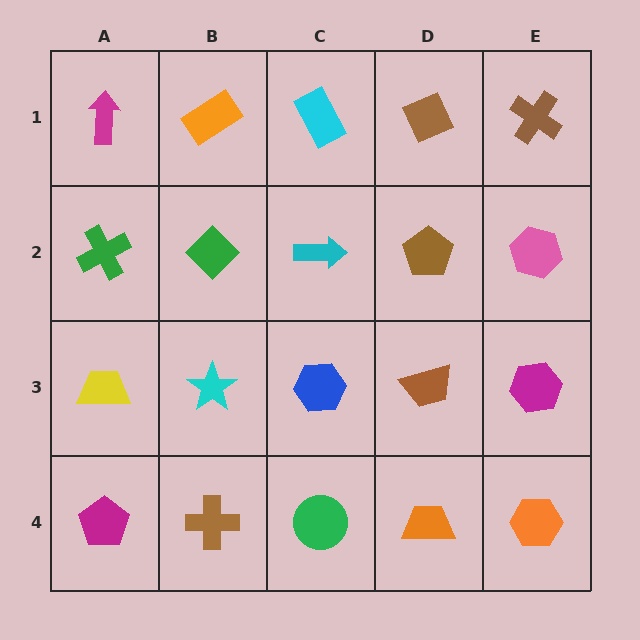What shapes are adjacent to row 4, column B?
A cyan star (row 3, column B), a magenta pentagon (row 4, column A), a green circle (row 4, column C).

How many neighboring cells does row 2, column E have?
3.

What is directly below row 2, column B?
A cyan star.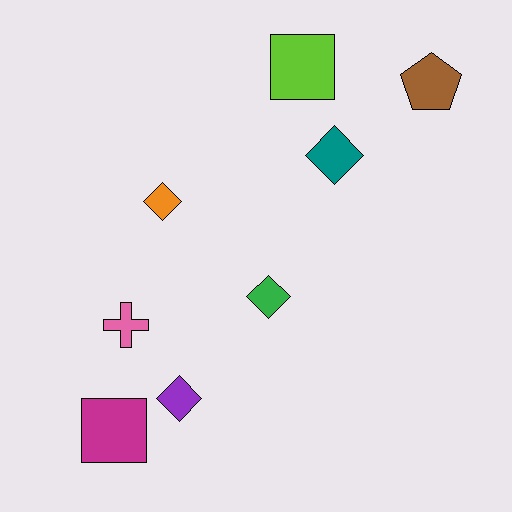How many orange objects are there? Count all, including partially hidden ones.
There is 1 orange object.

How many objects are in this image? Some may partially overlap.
There are 8 objects.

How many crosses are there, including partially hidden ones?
There is 1 cross.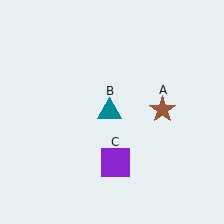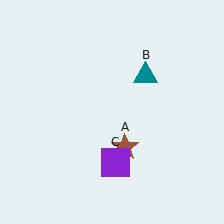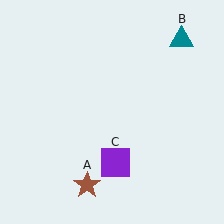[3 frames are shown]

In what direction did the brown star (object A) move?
The brown star (object A) moved down and to the left.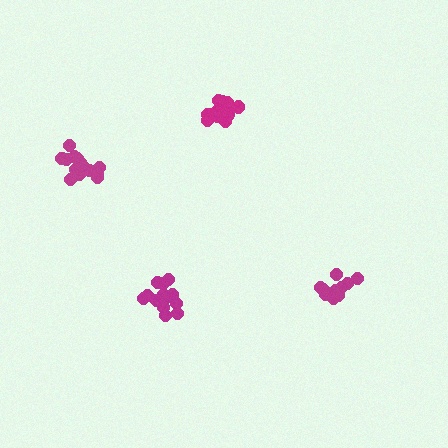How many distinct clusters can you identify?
There are 4 distinct clusters.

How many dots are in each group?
Group 1: 15 dots, Group 2: 13 dots, Group 3: 13 dots, Group 4: 14 dots (55 total).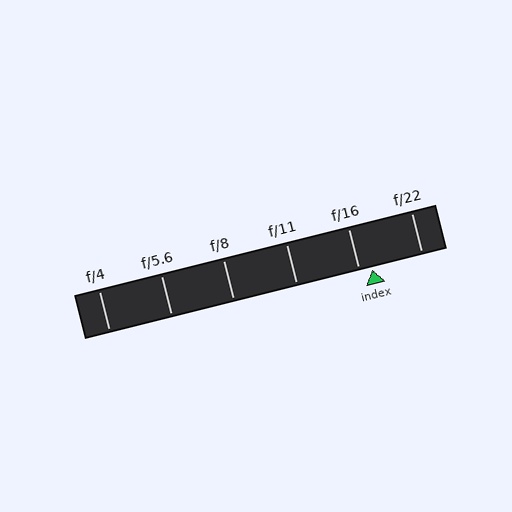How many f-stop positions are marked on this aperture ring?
There are 6 f-stop positions marked.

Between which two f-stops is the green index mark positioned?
The index mark is between f/16 and f/22.